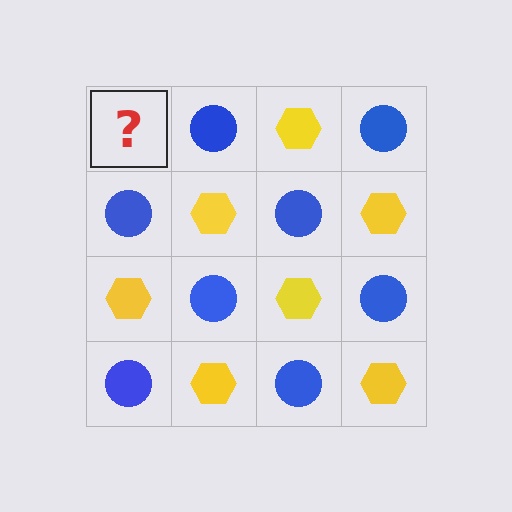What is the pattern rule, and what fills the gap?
The rule is that it alternates yellow hexagon and blue circle in a checkerboard pattern. The gap should be filled with a yellow hexagon.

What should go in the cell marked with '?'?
The missing cell should contain a yellow hexagon.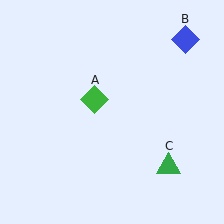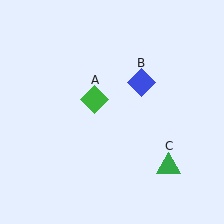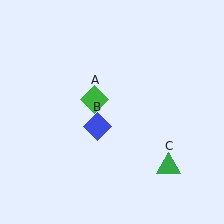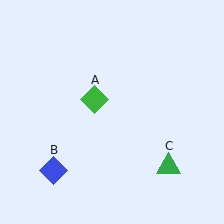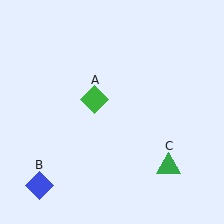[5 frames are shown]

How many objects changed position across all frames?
1 object changed position: blue diamond (object B).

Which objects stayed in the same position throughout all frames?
Green diamond (object A) and green triangle (object C) remained stationary.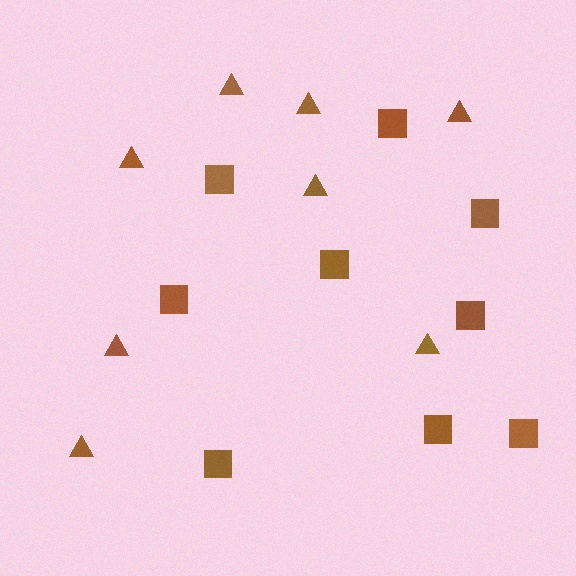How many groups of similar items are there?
There are 2 groups: one group of triangles (8) and one group of squares (9).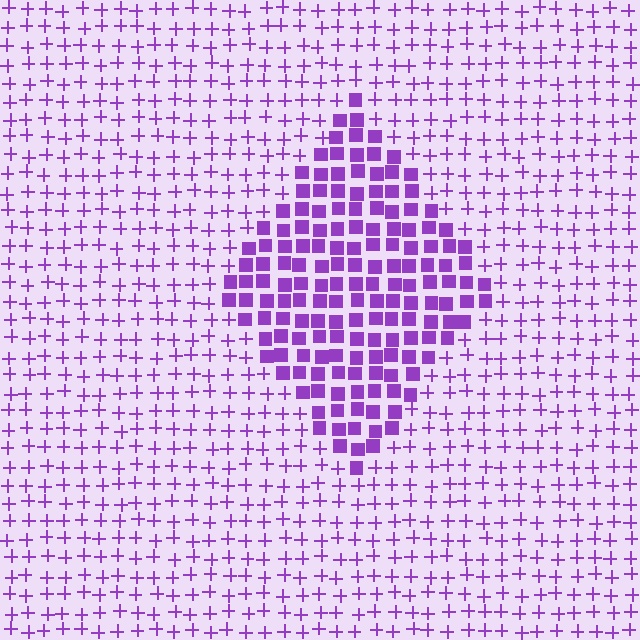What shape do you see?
I see a diamond.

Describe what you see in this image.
The image is filled with small purple elements arranged in a uniform grid. A diamond-shaped region contains squares, while the surrounding area contains plus signs. The boundary is defined purely by the change in element shape.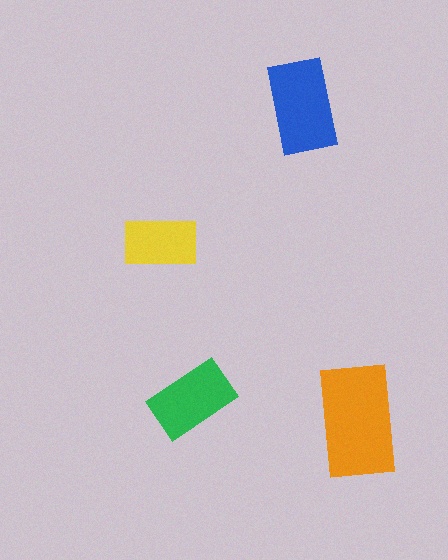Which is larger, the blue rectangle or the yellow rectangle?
The blue one.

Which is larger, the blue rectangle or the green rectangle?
The blue one.